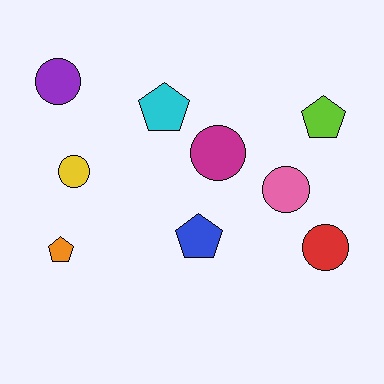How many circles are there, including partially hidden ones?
There are 5 circles.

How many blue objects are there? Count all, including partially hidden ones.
There is 1 blue object.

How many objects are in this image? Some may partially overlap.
There are 9 objects.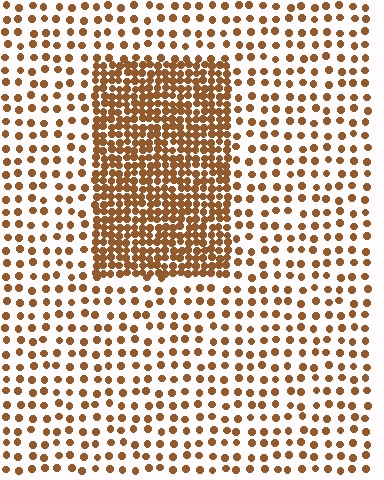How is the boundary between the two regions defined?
The boundary is defined by a change in element density (approximately 2.8x ratio). All elements are the same color, size, and shape.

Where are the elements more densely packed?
The elements are more densely packed inside the rectangle boundary.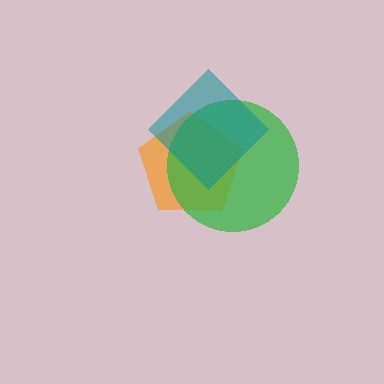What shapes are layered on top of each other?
The layered shapes are: an orange pentagon, a green circle, a teal diamond.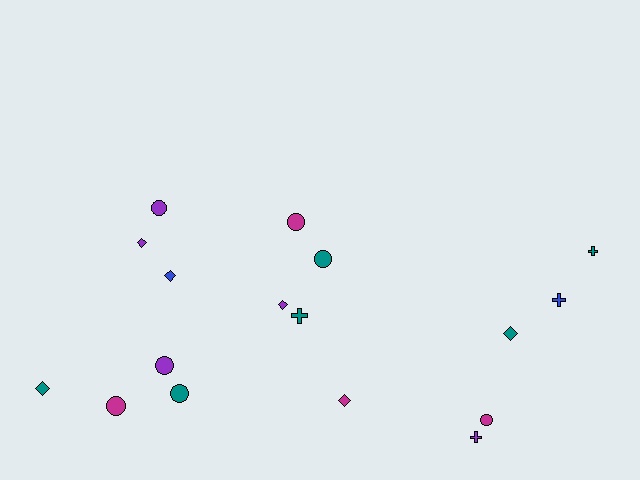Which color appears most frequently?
Teal, with 6 objects.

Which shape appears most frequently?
Circle, with 7 objects.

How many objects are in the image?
There are 17 objects.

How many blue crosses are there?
There is 1 blue cross.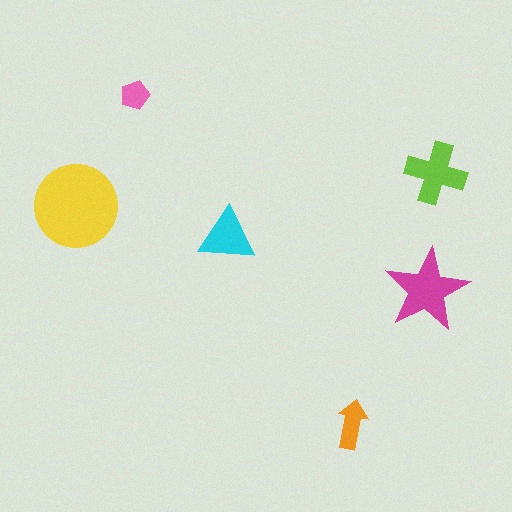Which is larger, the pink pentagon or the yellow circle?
The yellow circle.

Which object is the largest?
The yellow circle.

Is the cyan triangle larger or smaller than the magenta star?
Smaller.